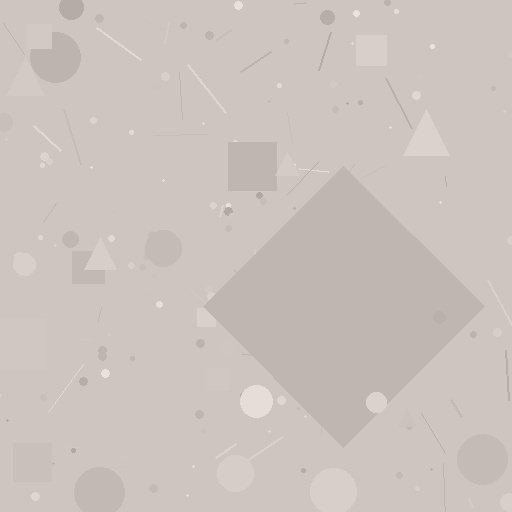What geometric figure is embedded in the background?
A diamond is embedded in the background.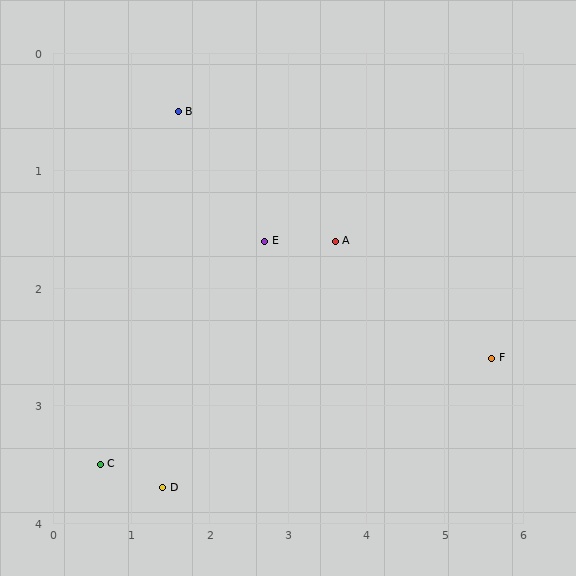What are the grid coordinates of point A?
Point A is at approximately (3.6, 1.6).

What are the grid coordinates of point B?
Point B is at approximately (1.6, 0.5).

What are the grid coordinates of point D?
Point D is at approximately (1.4, 3.7).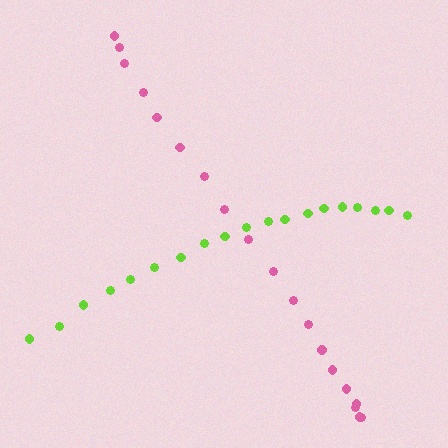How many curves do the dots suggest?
There are 2 distinct paths.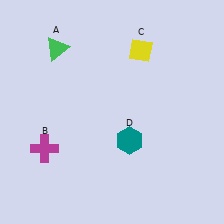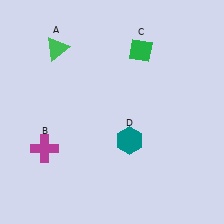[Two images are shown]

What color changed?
The diamond (C) changed from yellow in Image 1 to green in Image 2.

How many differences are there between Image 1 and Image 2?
There is 1 difference between the two images.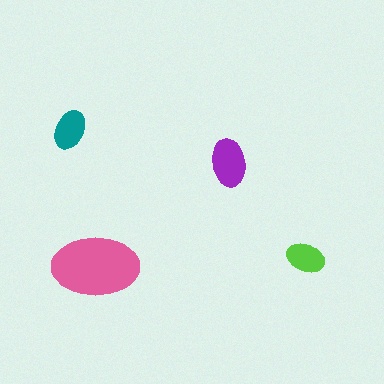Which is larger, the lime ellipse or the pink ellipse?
The pink one.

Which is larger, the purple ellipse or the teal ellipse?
The purple one.